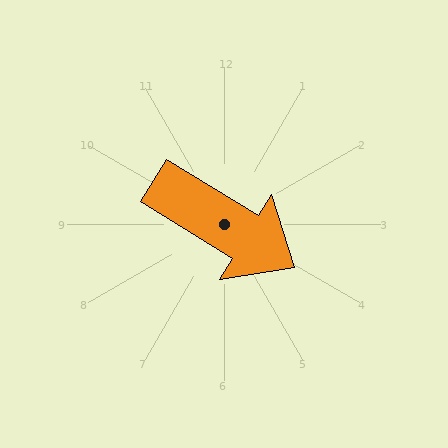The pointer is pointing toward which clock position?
Roughly 4 o'clock.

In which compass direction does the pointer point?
Southeast.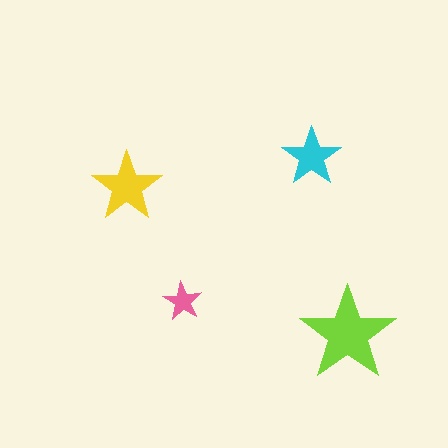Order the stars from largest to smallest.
the lime one, the yellow one, the cyan one, the pink one.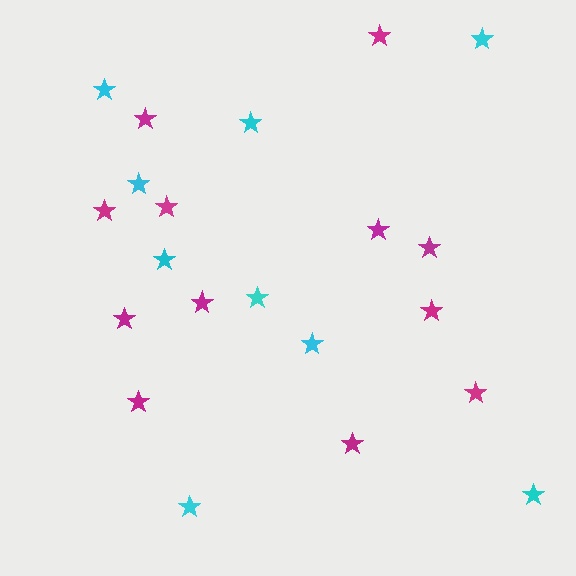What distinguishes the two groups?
There are 2 groups: one group of cyan stars (9) and one group of magenta stars (12).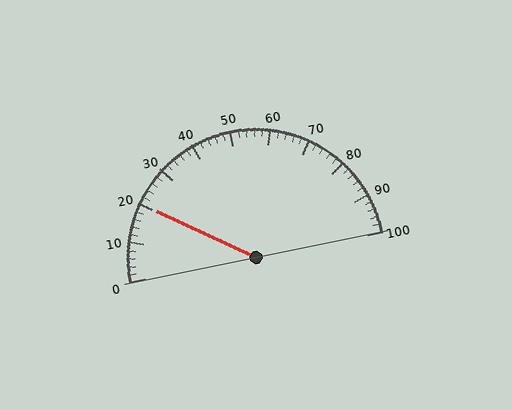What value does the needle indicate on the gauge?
The needle indicates approximately 20.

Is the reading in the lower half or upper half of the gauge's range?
The reading is in the lower half of the range (0 to 100).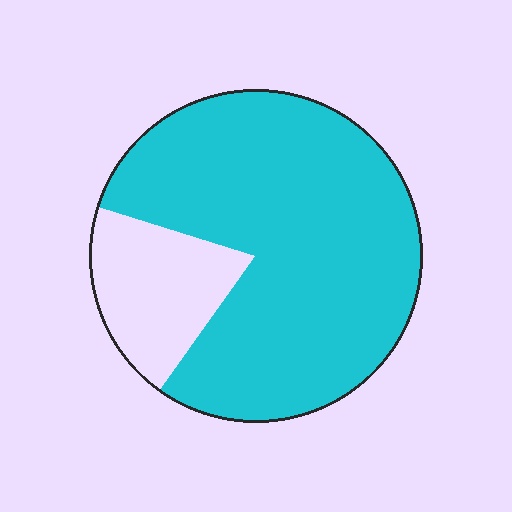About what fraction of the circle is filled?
About four fifths (4/5).